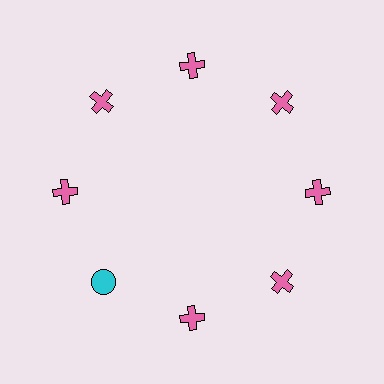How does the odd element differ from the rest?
It differs in both color (cyan instead of pink) and shape (circle instead of cross).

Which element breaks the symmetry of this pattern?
The cyan circle at roughly the 8 o'clock position breaks the symmetry. All other shapes are pink crosses.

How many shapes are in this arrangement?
There are 8 shapes arranged in a ring pattern.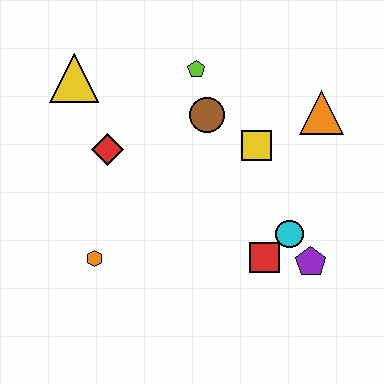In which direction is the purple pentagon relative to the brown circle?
The purple pentagon is below the brown circle.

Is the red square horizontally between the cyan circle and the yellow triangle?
Yes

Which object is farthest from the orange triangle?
The orange hexagon is farthest from the orange triangle.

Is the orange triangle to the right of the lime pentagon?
Yes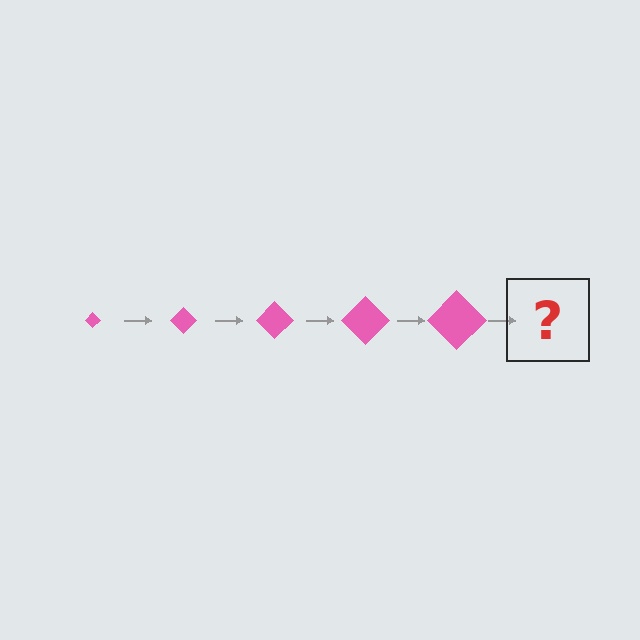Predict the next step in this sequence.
The next step is a pink diamond, larger than the previous one.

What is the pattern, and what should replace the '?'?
The pattern is that the diamond gets progressively larger each step. The '?' should be a pink diamond, larger than the previous one.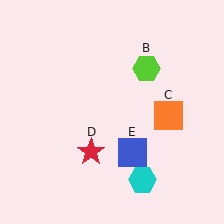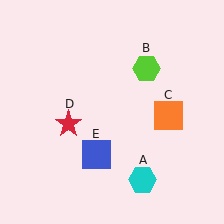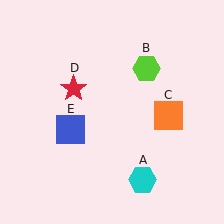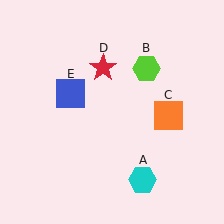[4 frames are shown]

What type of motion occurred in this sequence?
The red star (object D), blue square (object E) rotated clockwise around the center of the scene.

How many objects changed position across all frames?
2 objects changed position: red star (object D), blue square (object E).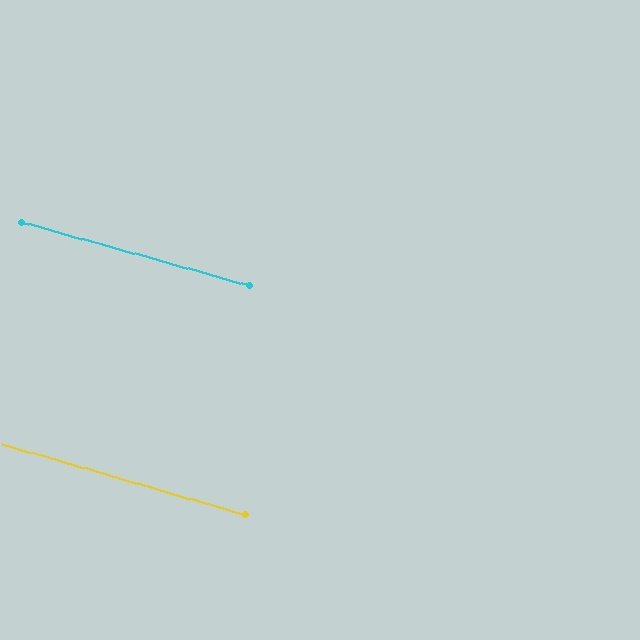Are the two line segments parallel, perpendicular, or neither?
Parallel — their directions differ by only 0.5°.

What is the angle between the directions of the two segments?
Approximately 0 degrees.